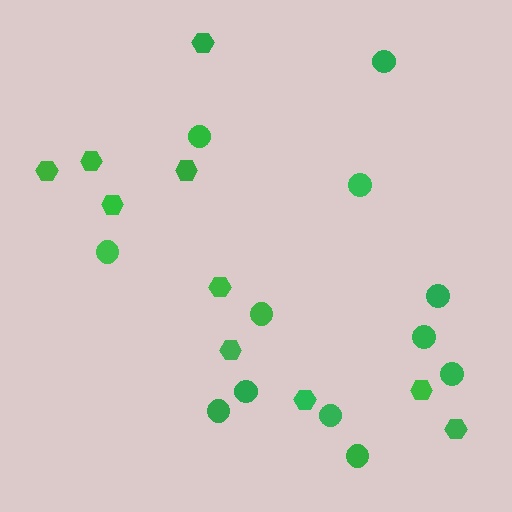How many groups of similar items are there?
There are 2 groups: one group of circles (12) and one group of hexagons (10).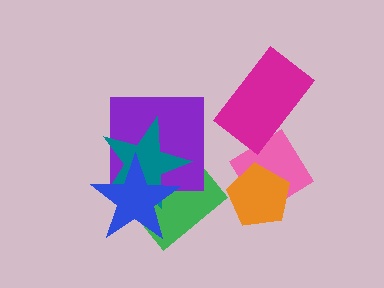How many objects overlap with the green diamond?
3 objects overlap with the green diamond.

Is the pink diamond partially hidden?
Yes, it is partially covered by another shape.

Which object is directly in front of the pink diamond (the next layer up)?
The orange pentagon is directly in front of the pink diamond.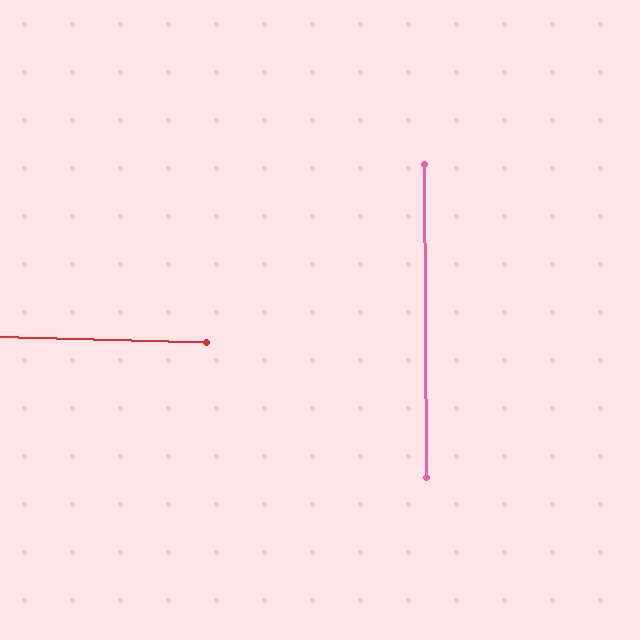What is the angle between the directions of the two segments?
Approximately 88 degrees.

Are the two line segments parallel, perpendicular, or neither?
Perpendicular — they meet at approximately 88°.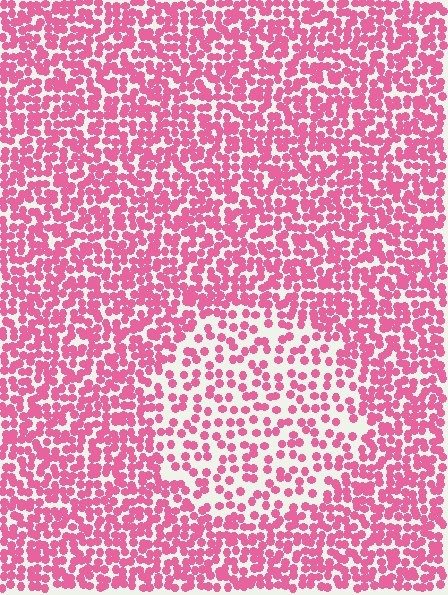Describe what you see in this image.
The image contains small pink elements arranged at two different densities. A circle-shaped region is visible where the elements are less densely packed than the surrounding area.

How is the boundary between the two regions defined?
The boundary is defined by a change in element density (approximately 1.9x ratio). All elements are the same color, size, and shape.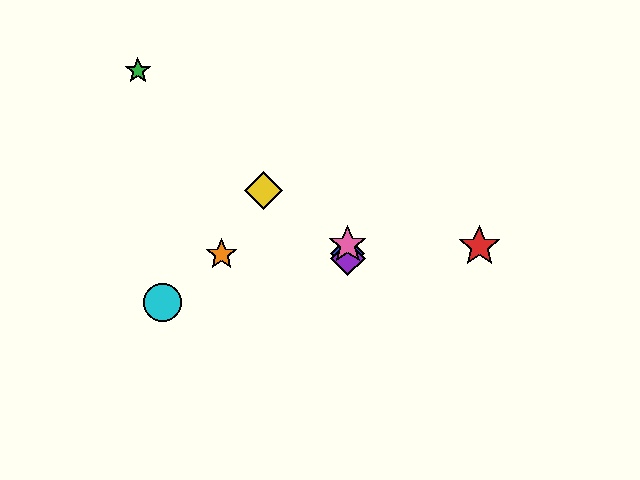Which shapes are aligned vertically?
The blue diamond, the purple diamond, the pink star are aligned vertically.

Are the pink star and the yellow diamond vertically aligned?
No, the pink star is at x≈348 and the yellow diamond is at x≈263.